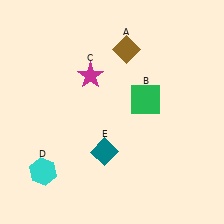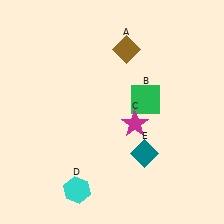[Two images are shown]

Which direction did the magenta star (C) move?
The magenta star (C) moved down.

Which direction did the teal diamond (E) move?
The teal diamond (E) moved right.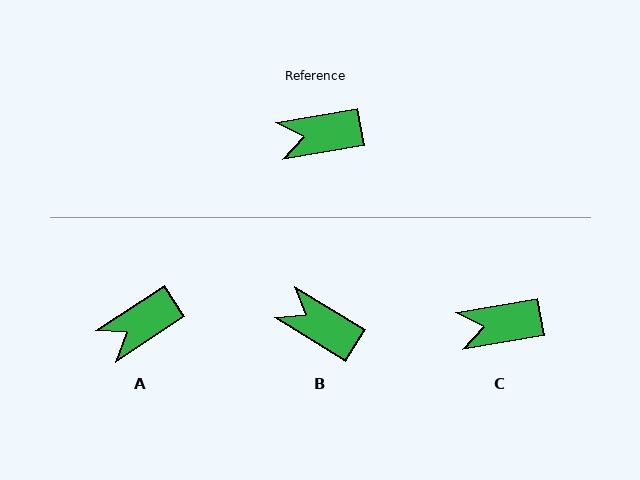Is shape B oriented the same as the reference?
No, it is off by about 41 degrees.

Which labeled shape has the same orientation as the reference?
C.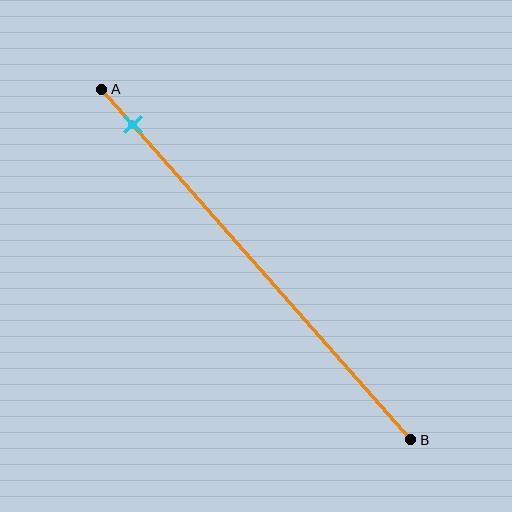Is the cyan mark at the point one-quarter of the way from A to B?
No, the mark is at about 10% from A, not at the 25% one-quarter point.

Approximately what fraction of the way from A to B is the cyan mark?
The cyan mark is approximately 10% of the way from A to B.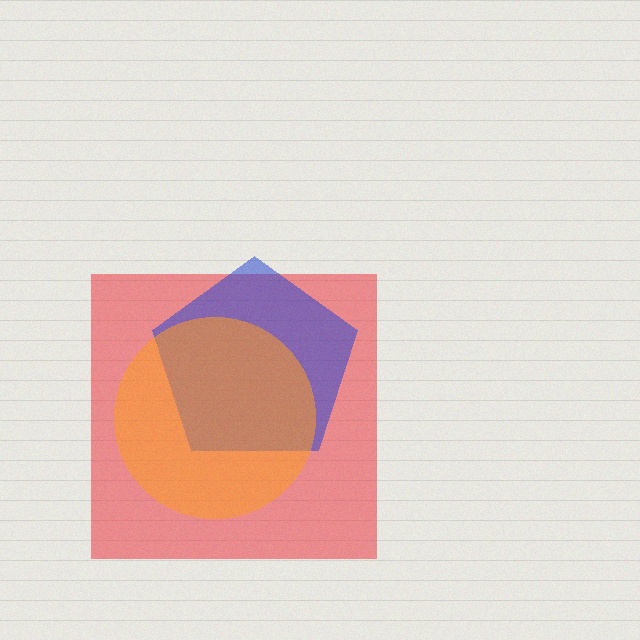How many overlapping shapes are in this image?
There are 3 overlapping shapes in the image.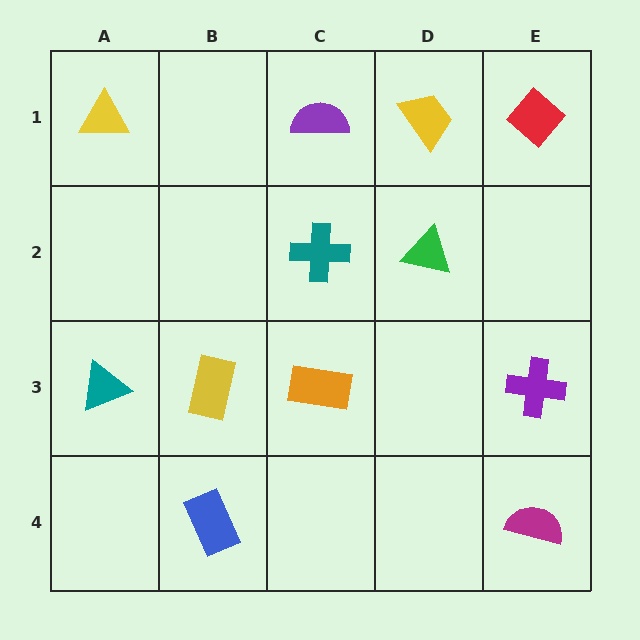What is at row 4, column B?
A blue rectangle.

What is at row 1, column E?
A red diamond.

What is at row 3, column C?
An orange rectangle.